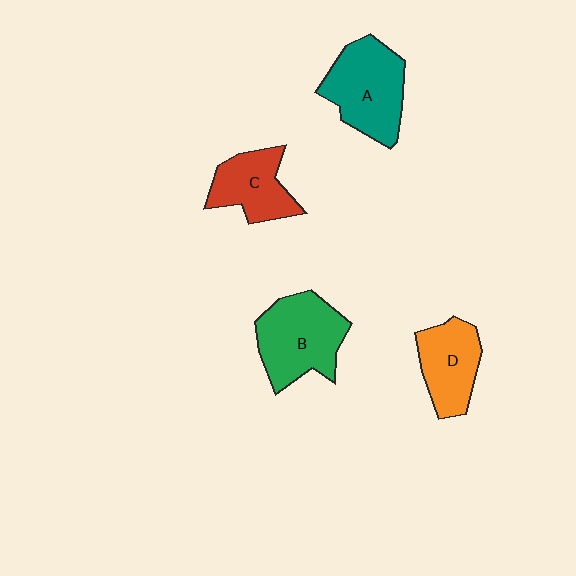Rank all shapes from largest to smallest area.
From largest to smallest: B (green), A (teal), D (orange), C (red).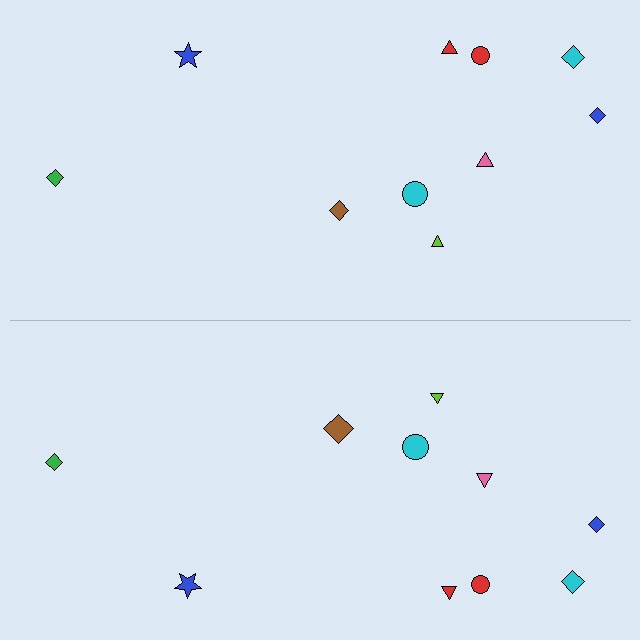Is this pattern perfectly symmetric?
No, the pattern is not perfectly symmetric. The brown diamond on the bottom side has a different size than its mirror counterpart.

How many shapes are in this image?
There are 20 shapes in this image.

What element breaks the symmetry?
The brown diamond on the bottom side has a different size than its mirror counterpart.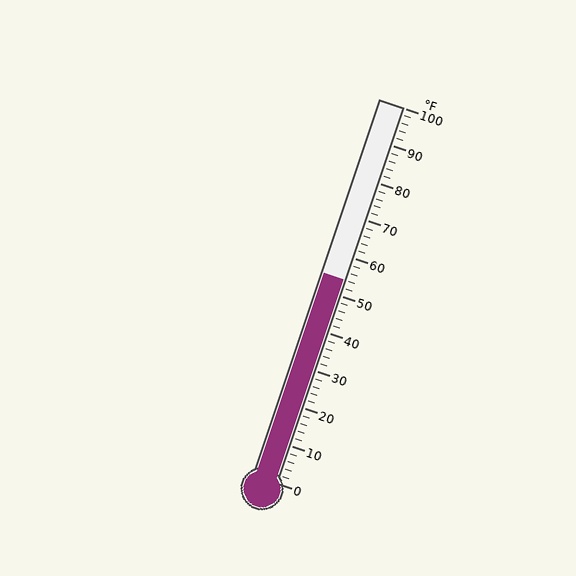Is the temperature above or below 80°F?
The temperature is below 80°F.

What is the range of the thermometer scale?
The thermometer scale ranges from 0°F to 100°F.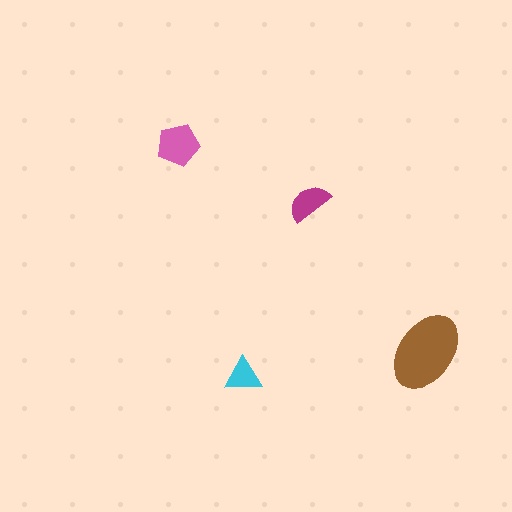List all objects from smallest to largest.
The cyan triangle, the magenta semicircle, the pink pentagon, the brown ellipse.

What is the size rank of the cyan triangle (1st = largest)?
4th.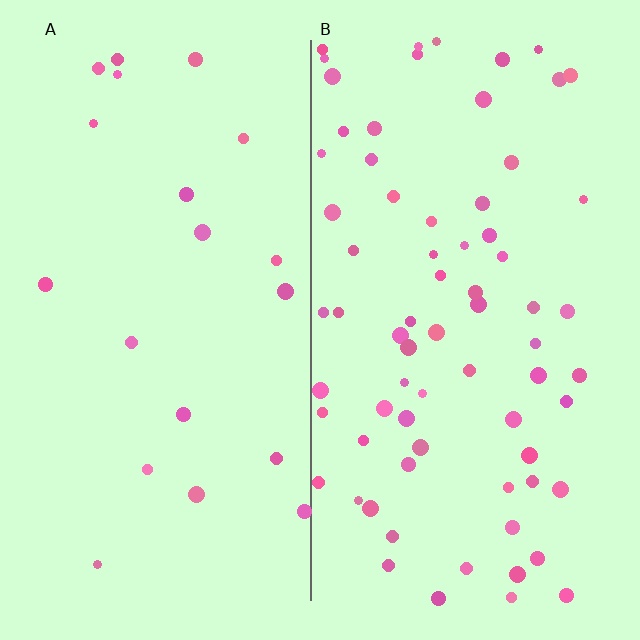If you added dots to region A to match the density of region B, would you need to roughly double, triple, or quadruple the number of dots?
Approximately quadruple.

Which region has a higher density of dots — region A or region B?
B (the right).